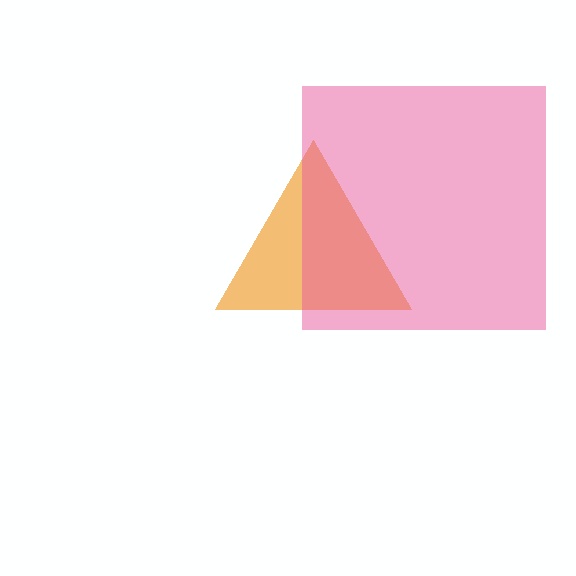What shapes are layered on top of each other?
The layered shapes are: an orange triangle, a pink square.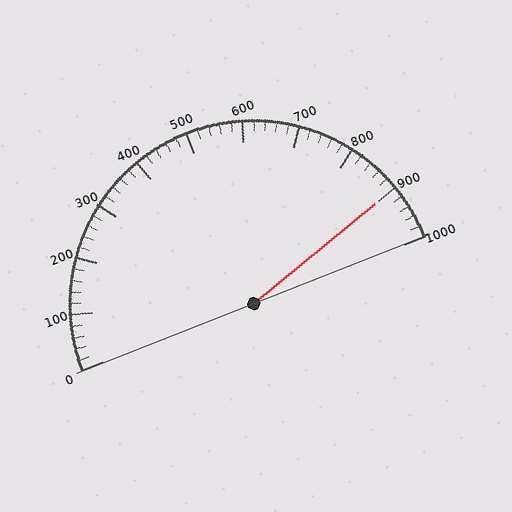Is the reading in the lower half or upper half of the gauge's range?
The reading is in the upper half of the range (0 to 1000).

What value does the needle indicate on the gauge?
The needle indicates approximately 900.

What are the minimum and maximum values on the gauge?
The gauge ranges from 0 to 1000.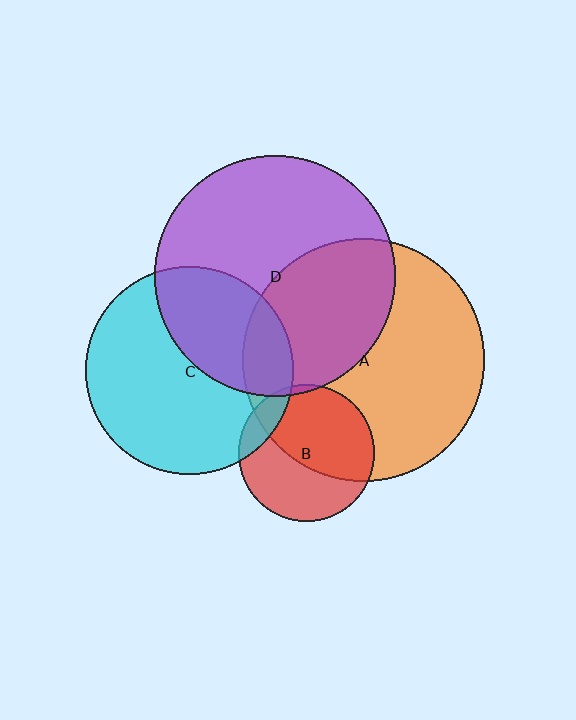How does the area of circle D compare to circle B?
Approximately 3.1 times.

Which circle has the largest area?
Circle A (orange).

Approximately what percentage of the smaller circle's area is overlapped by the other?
Approximately 5%.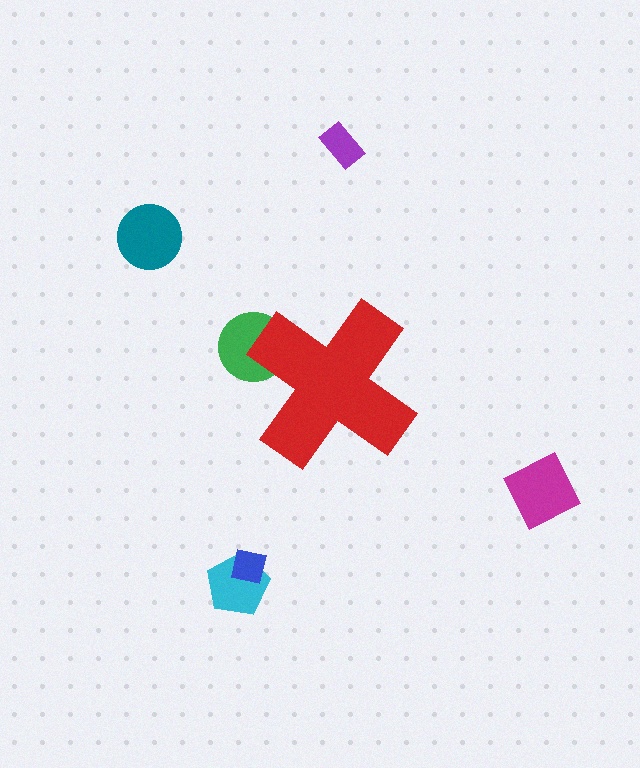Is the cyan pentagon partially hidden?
No, the cyan pentagon is fully visible.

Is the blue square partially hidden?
No, the blue square is fully visible.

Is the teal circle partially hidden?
No, the teal circle is fully visible.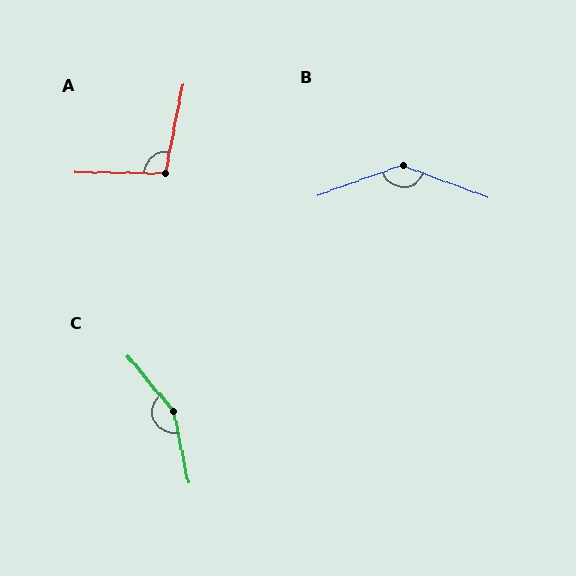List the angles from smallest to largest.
A (101°), B (140°), C (152°).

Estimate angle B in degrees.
Approximately 140 degrees.